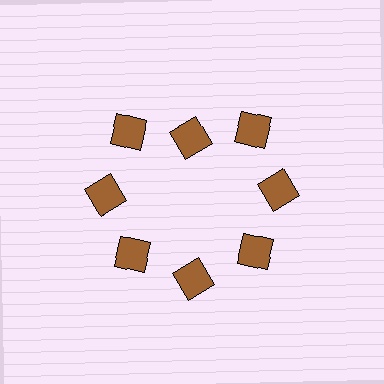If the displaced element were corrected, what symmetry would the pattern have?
It would have 8-fold rotational symmetry — the pattern would map onto itself every 45 degrees.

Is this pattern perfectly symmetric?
No. The 8 brown diamonds are arranged in a ring, but one element near the 12 o'clock position is pulled inward toward the center, breaking the 8-fold rotational symmetry.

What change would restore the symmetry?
The symmetry would be restored by moving it outward, back onto the ring so that all 8 diamonds sit at equal angles and equal distance from the center.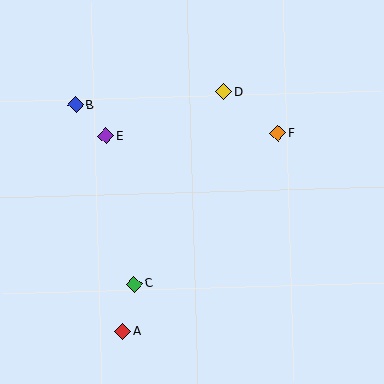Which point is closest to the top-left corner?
Point B is closest to the top-left corner.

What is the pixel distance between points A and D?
The distance between A and D is 260 pixels.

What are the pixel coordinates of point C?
Point C is at (135, 284).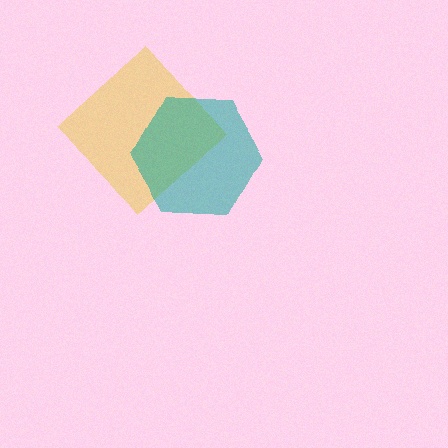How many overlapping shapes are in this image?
There are 2 overlapping shapes in the image.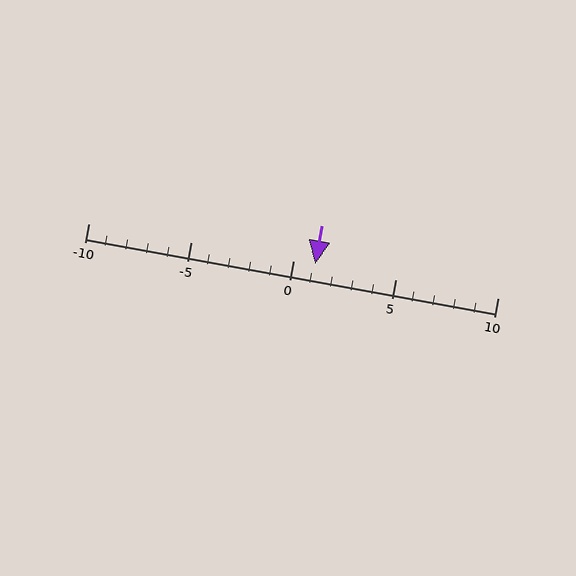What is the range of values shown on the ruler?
The ruler shows values from -10 to 10.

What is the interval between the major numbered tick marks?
The major tick marks are spaced 5 units apart.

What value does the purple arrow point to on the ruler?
The purple arrow points to approximately 1.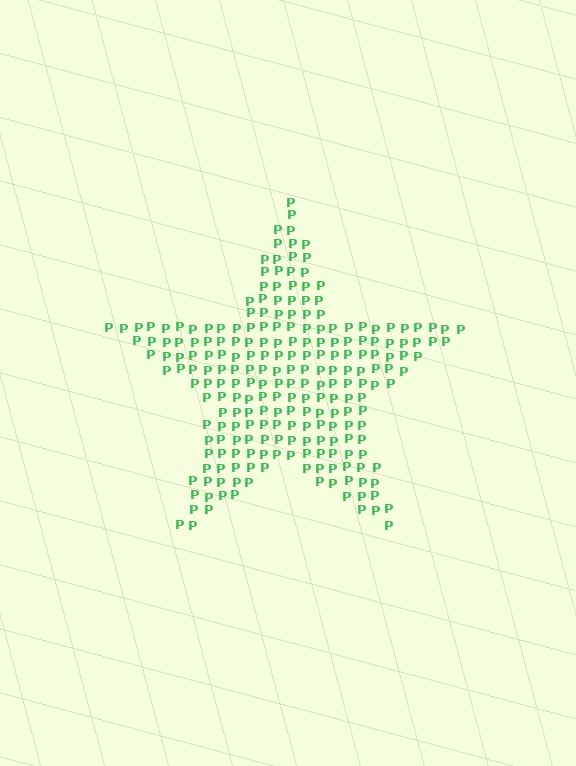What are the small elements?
The small elements are letter P's.